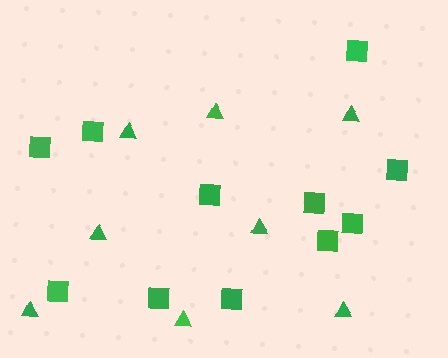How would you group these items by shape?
There are 2 groups: one group of squares (11) and one group of triangles (8).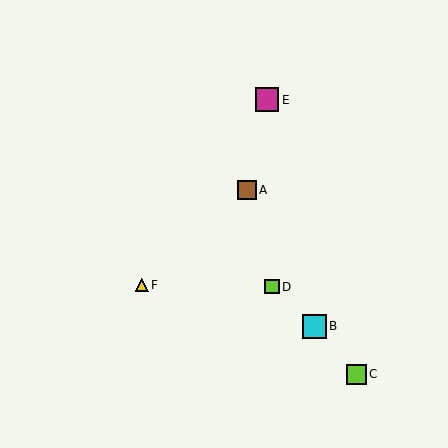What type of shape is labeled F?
Shape F is a yellow triangle.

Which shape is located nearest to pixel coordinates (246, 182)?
The brown square (labeled A) at (247, 190) is nearest to that location.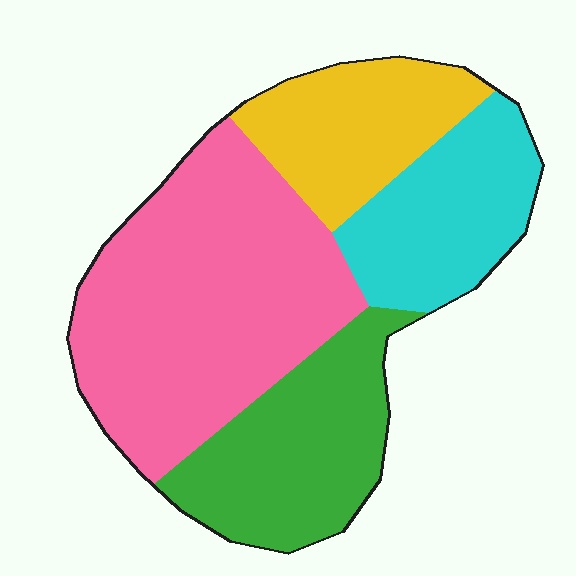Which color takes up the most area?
Pink, at roughly 40%.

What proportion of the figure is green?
Green takes up less than a quarter of the figure.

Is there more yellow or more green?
Green.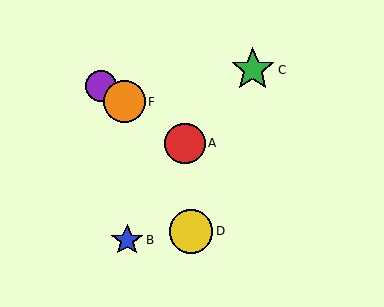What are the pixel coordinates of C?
Object C is at (253, 70).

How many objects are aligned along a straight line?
3 objects (A, E, F) are aligned along a straight line.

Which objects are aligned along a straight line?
Objects A, E, F are aligned along a straight line.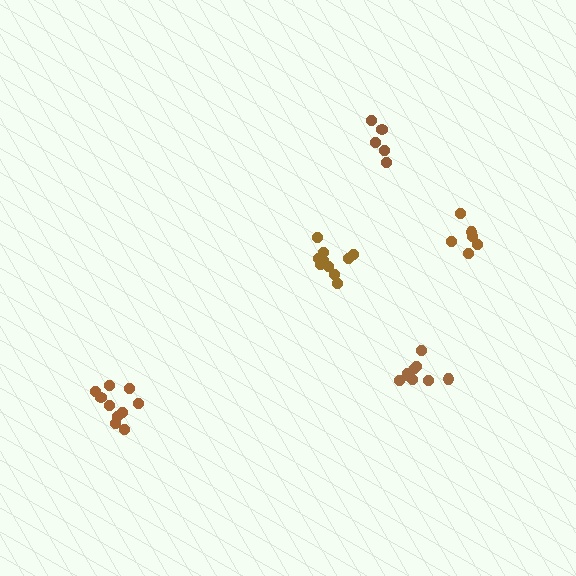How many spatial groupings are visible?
There are 5 spatial groupings.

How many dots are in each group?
Group 1: 10 dots, Group 2: 5 dots, Group 3: 10 dots, Group 4: 10 dots, Group 5: 6 dots (41 total).